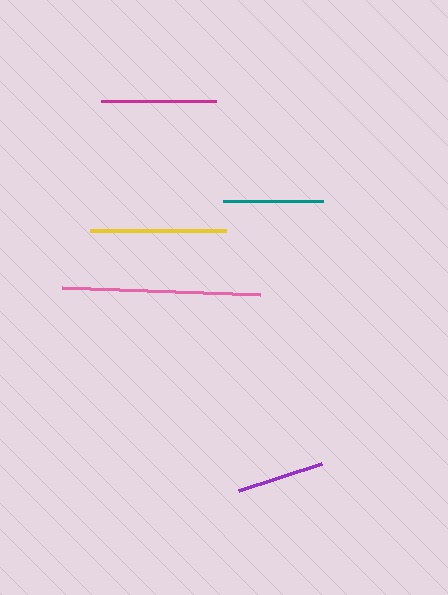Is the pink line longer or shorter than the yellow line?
The pink line is longer than the yellow line.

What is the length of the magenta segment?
The magenta segment is approximately 116 pixels long.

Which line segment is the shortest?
The purple line is the shortest at approximately 87 pixels.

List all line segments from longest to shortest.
From longest to shortest: pink, yellow, magenta, teal, purple.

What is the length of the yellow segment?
The yellow segment is approximately 136 pixels long.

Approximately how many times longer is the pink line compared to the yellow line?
The pink line is approximately 1.5 times the length of the yellow line.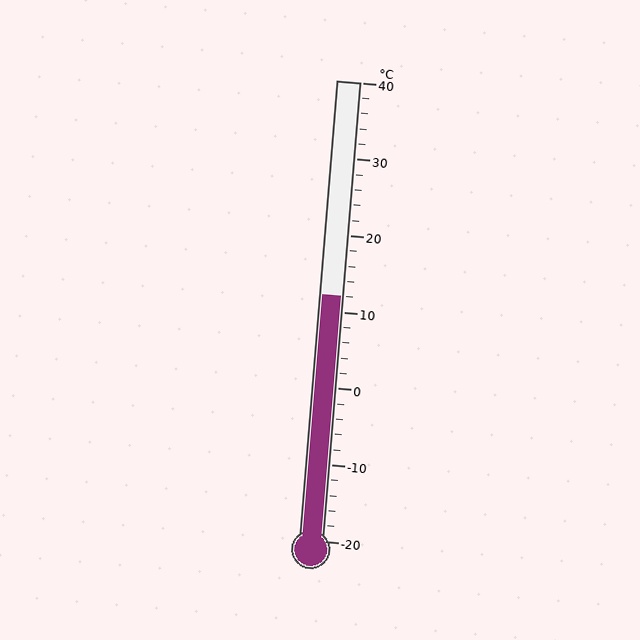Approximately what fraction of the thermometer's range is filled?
The thermometer is filled to approximately 55% of its range.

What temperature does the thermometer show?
The thermometer shows approximately 12°C.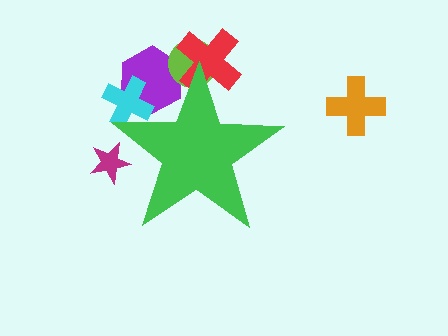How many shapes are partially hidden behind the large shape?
5 shapes are partially hidden.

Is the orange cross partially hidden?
No, the orange cross is fully visible.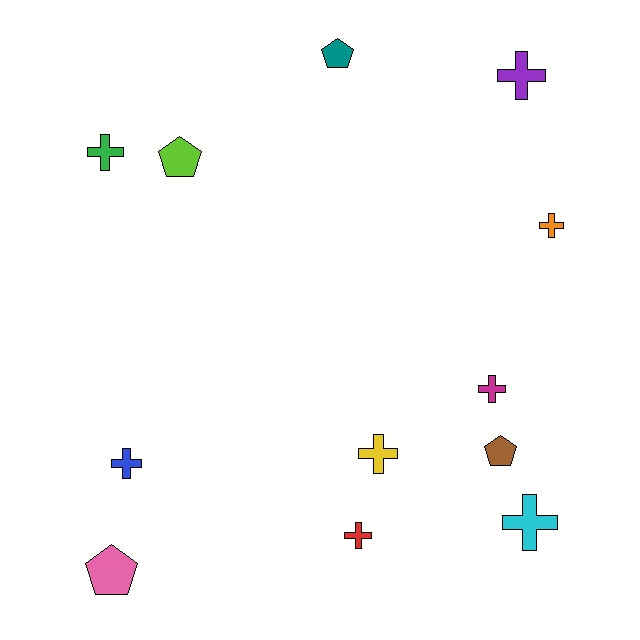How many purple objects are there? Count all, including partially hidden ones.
There is 1 purple object.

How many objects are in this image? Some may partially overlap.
There are 12 objects.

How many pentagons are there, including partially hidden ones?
There are 4 pentagons.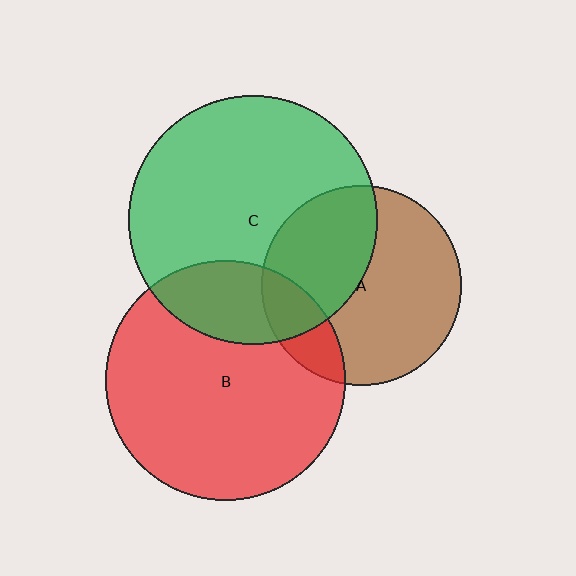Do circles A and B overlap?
Yes.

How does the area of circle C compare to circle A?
Approximately 1.5 times.